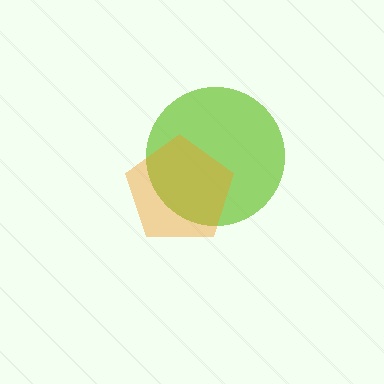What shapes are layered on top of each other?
The layered shapes are: a lime circle, an orange pentagon.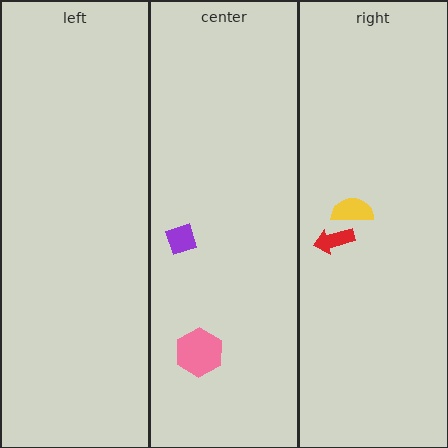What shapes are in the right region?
The yellow semicircle, the red arrow.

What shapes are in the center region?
The pink hexagon, the purple diamond.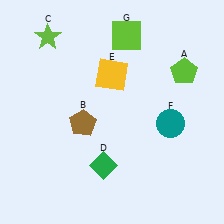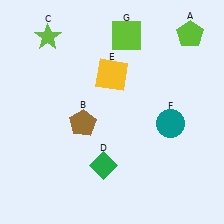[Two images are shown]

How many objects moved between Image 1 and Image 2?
1 object moved between the two images.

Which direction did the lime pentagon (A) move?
The lime pentagon (A) moved up.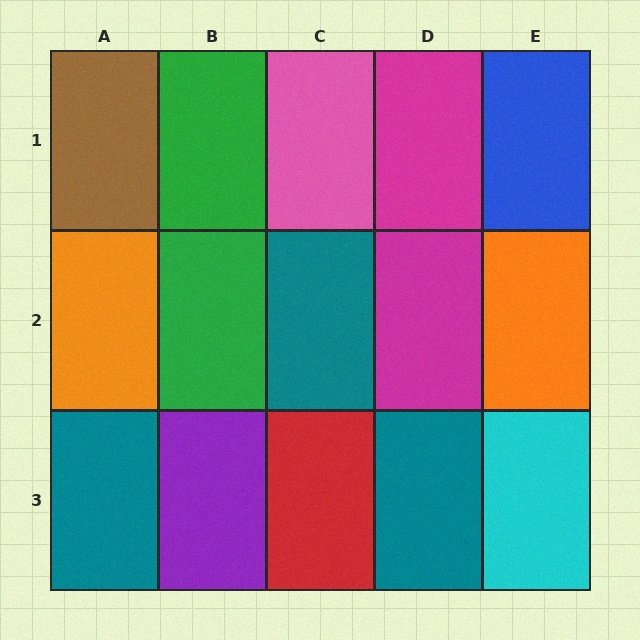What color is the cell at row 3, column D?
Teal.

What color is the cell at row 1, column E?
Blue.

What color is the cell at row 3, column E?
Cyan.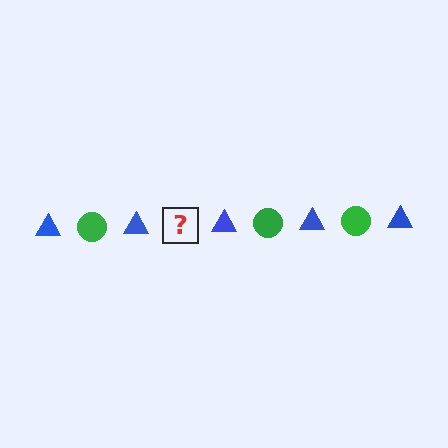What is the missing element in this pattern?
The missing element is a green circle.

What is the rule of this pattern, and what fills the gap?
The rule is that the pattern alternates between blue triangle and green circle. The gap should be filled with a green circle.